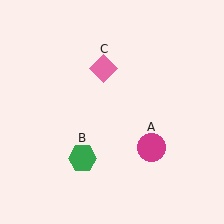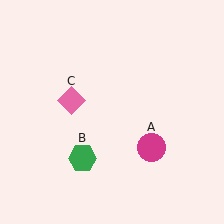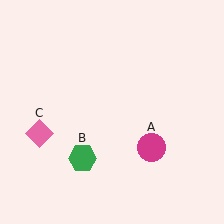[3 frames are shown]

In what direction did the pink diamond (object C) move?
The pink diamond (object C) moved down and to the left.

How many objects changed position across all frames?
1 object changed position: pink diamond (object C).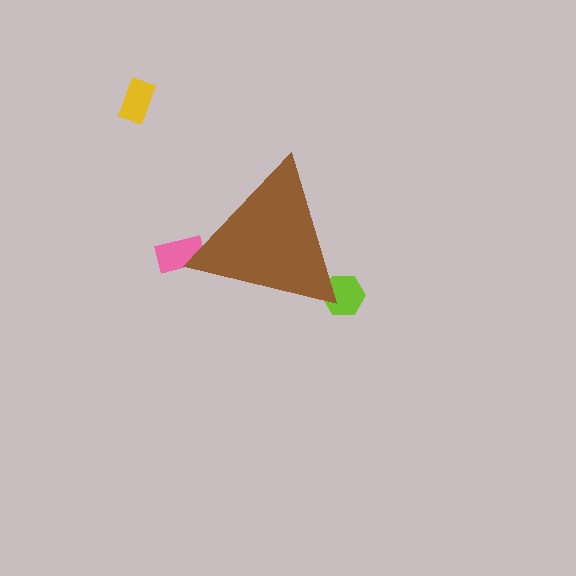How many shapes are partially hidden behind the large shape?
2 shapes are partially hidden.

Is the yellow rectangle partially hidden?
No, the yellow rectangle is fully visible.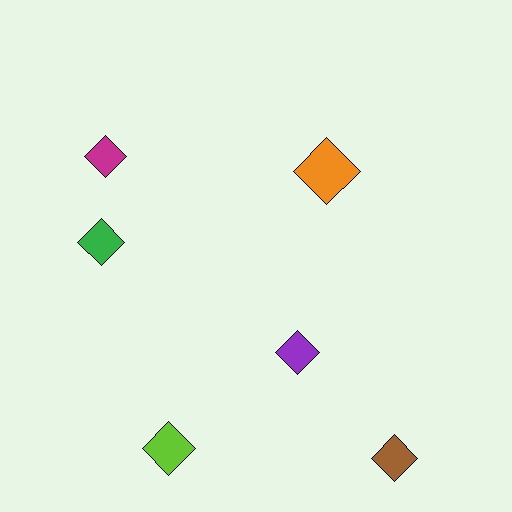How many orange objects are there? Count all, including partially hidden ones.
There is 1 orange object.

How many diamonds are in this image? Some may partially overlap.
There are 6 diamonds.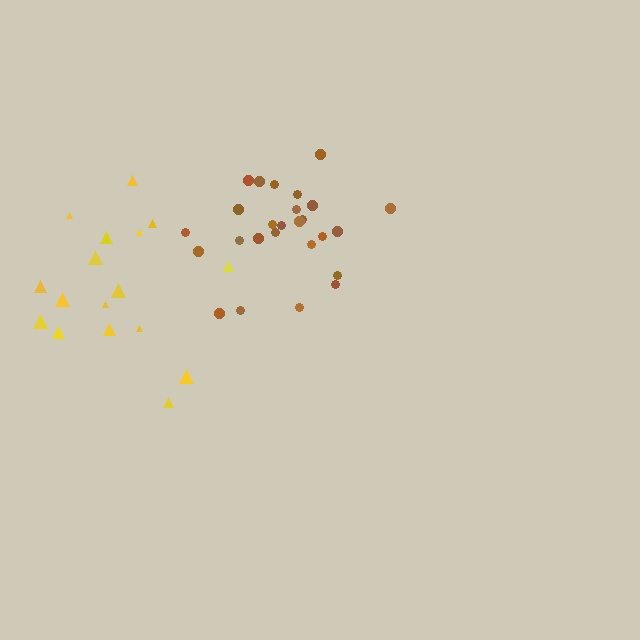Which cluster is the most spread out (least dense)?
Yellow.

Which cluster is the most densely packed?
Brown.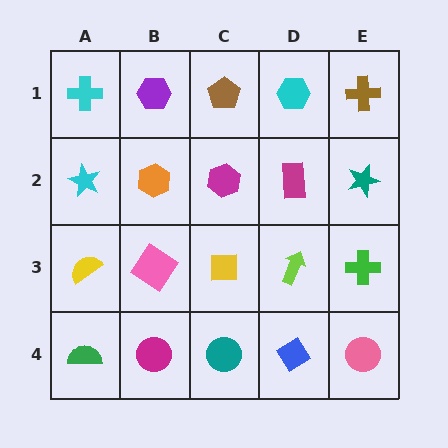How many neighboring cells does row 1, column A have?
2.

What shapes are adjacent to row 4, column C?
A yellow square (row 3, column C), a magenta circle (row 4, column B), a blue diamond (row 4, column D).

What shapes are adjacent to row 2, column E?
A brown cross (row 1, column E), a green cross (row 3, column E), a magenta rectangle (row 2, column D).